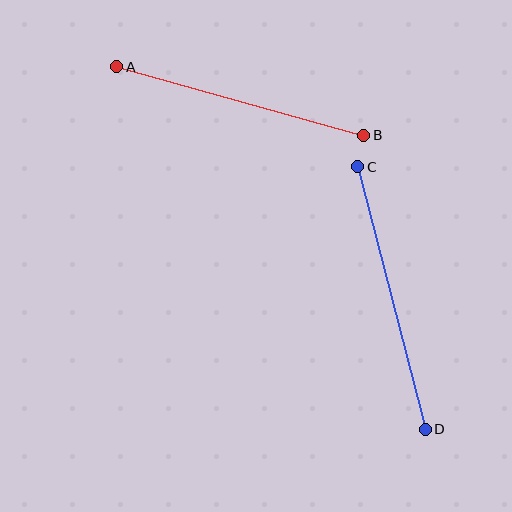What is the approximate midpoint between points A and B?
The midpoint is at approximately (240, 101) pixels.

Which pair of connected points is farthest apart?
Points C and D are farthest apart.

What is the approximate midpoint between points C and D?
The midpoint is at approximately (391, 298) pixels.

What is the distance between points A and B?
The distance is approximately 256 pixels.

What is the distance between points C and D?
The distance is approximately 271 pixels.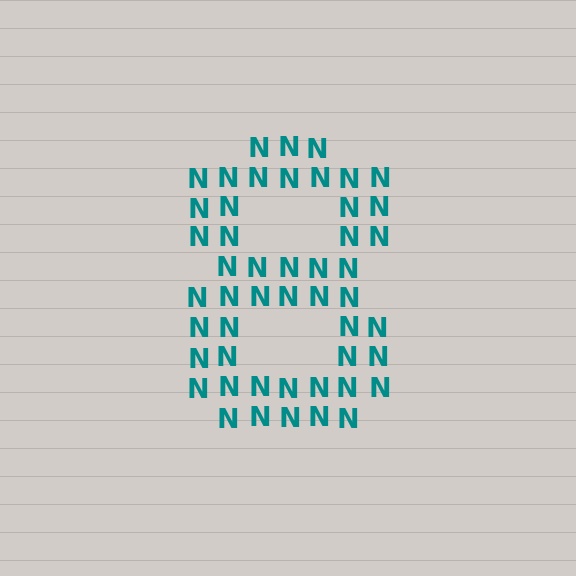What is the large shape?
The large shape is the digit 8.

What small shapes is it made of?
It is made of small letter N's.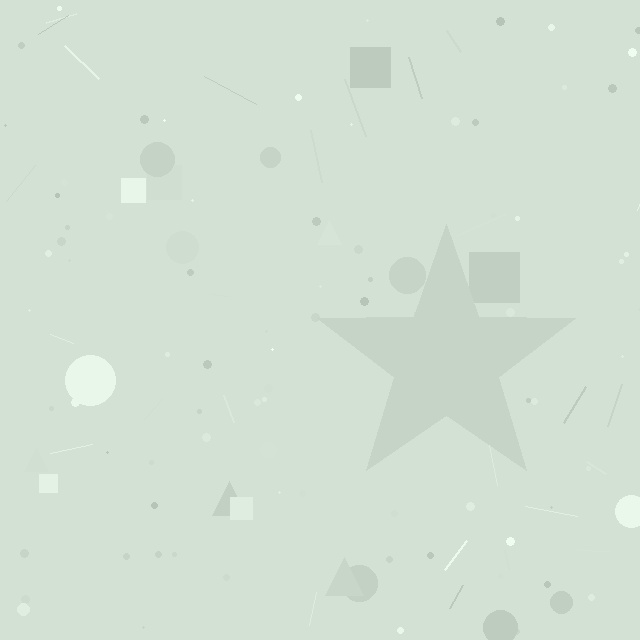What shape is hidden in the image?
A star is hidden in the image.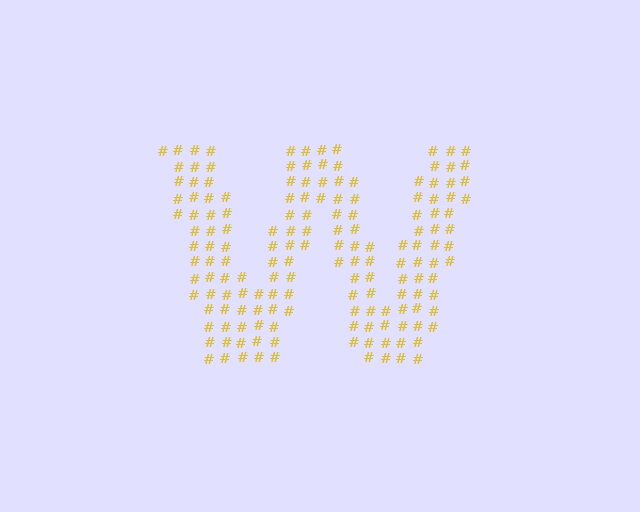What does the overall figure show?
The overall figure shows the letter W.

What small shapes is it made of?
It is made of small hash symbols.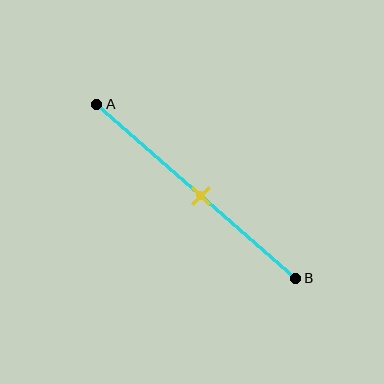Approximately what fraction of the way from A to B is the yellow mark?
The yellow mark is approximately 55% of the way from A to B.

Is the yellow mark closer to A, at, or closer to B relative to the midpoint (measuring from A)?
The yellow mark is approximately at the midpoint of segment AB.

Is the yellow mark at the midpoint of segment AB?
Yes, the mark is approximately at the midpoint.